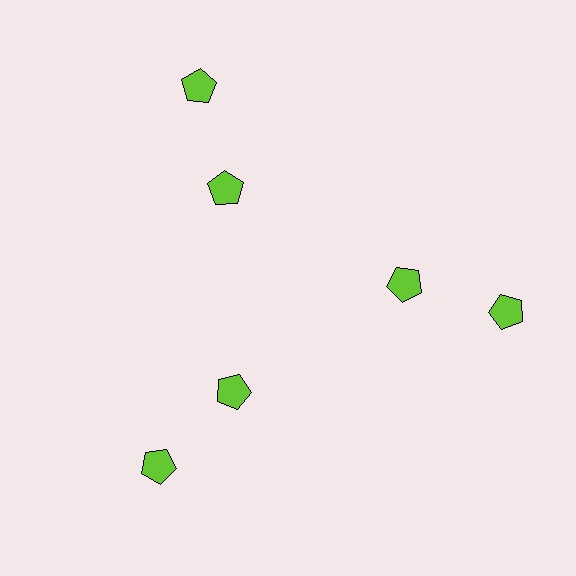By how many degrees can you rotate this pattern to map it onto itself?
The pattern maps onto itself every 120 degrees of rotation.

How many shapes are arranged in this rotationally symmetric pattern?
There are 6 shapes, arranged in 3 groups of 2.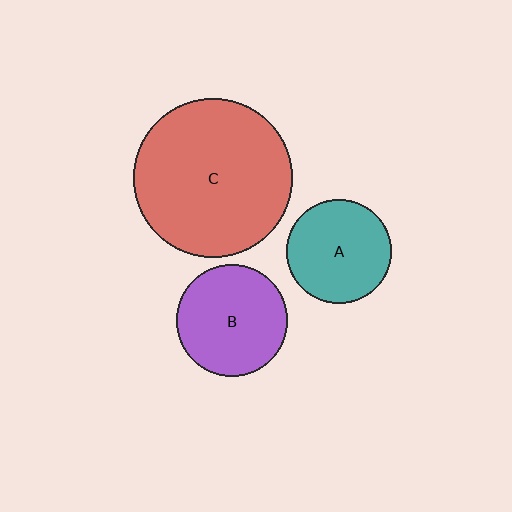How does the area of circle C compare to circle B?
Approximately 2.0 times.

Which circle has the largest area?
Circle C (red).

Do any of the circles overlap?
No, none of the circles overlap.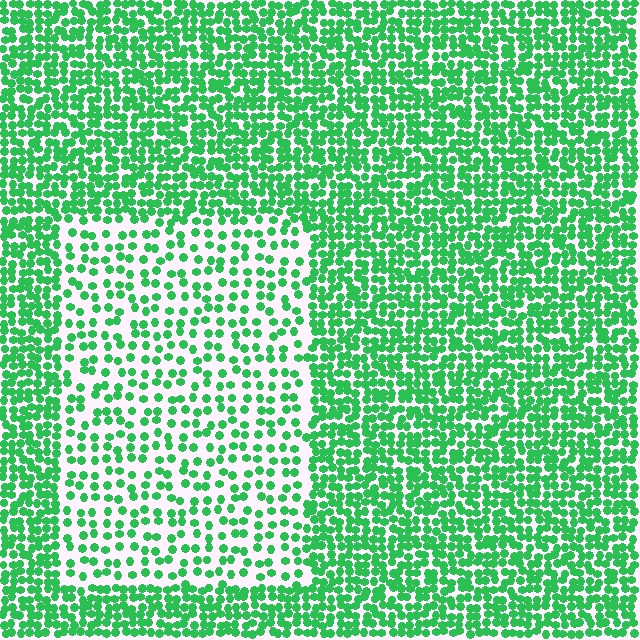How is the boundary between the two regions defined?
The boundary is defined by a change in element density (approximately 2.1x ratio). All elements are the same color, size, and shape.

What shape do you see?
I see a rectangle.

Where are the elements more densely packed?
The elements are more densely packed outside the rectangle boundary.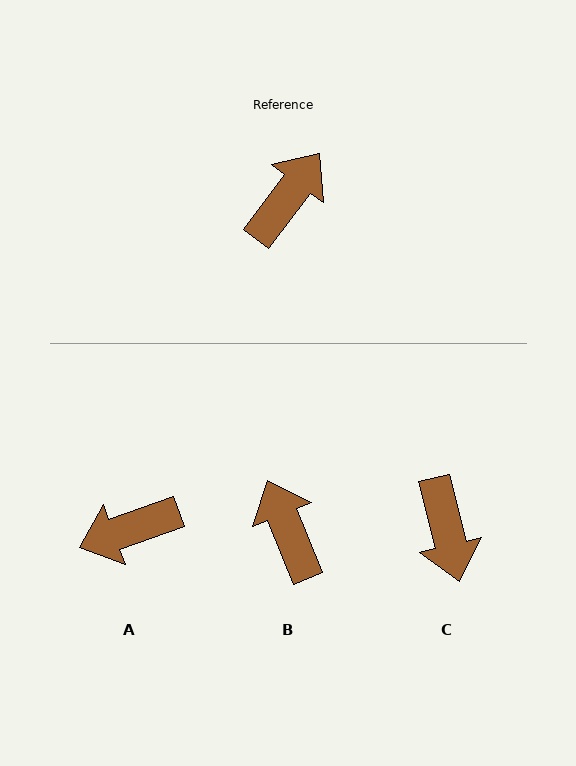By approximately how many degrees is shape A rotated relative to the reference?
Approximately 147 degrees counter-clockwise.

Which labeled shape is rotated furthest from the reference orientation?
A, about 147 degrees away.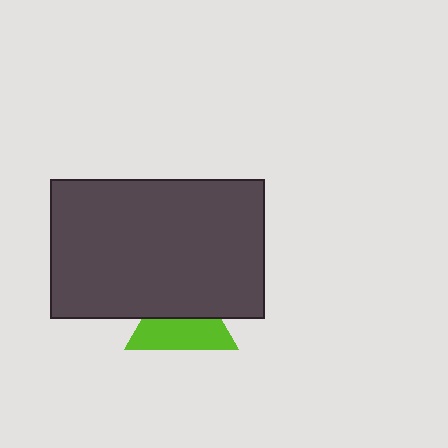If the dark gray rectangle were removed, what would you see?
You would see the complete lime triangle.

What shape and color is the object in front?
The object in front is a dark gray rectangle.